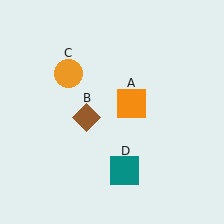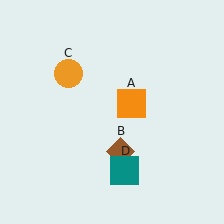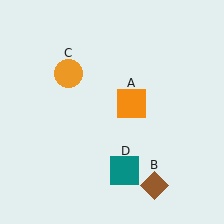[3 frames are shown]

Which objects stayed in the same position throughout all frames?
Orange square (object A) and orange circle (object C) and teal square (object D) remained stationary.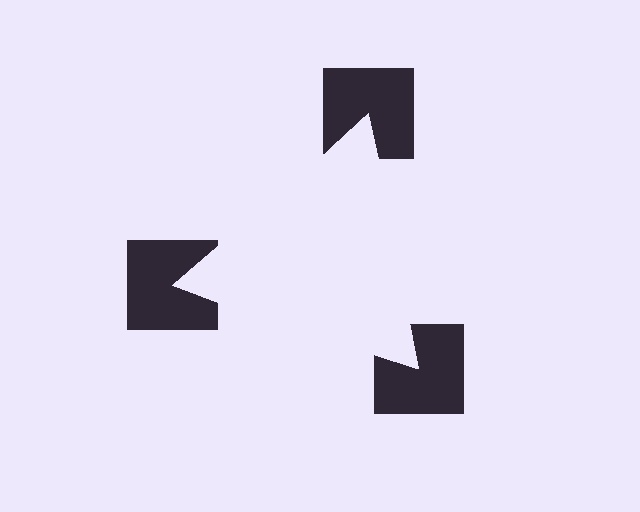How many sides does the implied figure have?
3 sides.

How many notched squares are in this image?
There are 3 — one at each vertex of the illusory triangle.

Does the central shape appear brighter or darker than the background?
It typically appears slightly brighter than the background, even though no actual brightness change is drawn.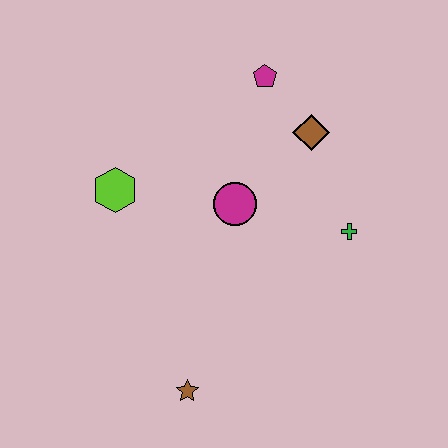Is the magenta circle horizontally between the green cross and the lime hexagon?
Yes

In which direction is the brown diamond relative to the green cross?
The brown diamond is above the green cross.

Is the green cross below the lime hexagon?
Yes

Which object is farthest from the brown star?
The magenta pentagon is farthest from the brown star.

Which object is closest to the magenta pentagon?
The brown diamond is closest to the magenta pentagon.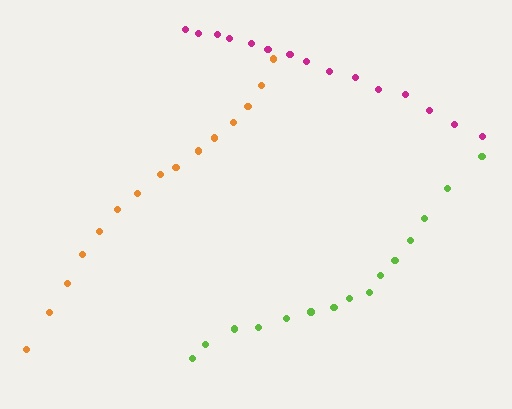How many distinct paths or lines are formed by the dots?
There are 3 distinct paths.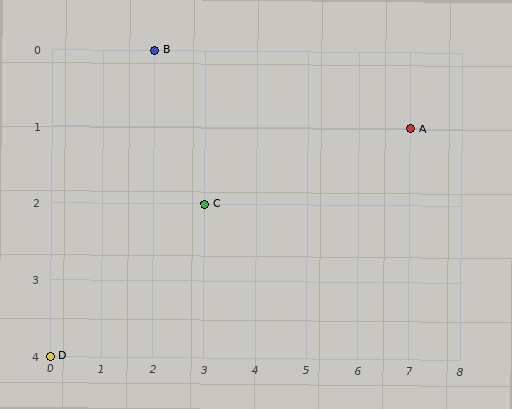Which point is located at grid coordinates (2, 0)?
Point B is at (2, 0).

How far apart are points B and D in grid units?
Points B and D are 2 columns and 4 rows apart (about 4.5 grid units diagonally).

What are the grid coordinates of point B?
Point B is at grid coordinates (2, 0).